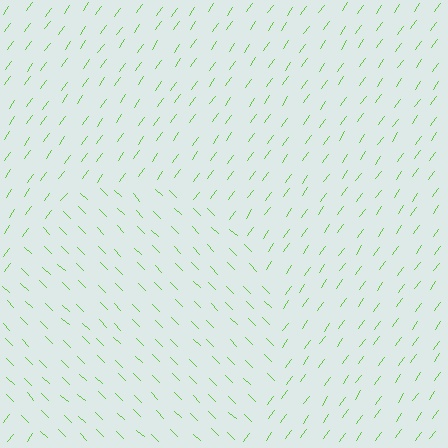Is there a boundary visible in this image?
Yes, there is a texture boundary formed by a change in line orientation.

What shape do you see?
I see a circle.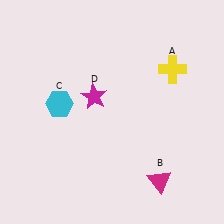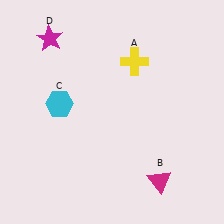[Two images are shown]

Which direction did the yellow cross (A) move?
The yellow cross (A) moved left.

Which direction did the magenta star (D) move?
The magenta star (D) moved up.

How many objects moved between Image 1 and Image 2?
2 objects moved between the two images.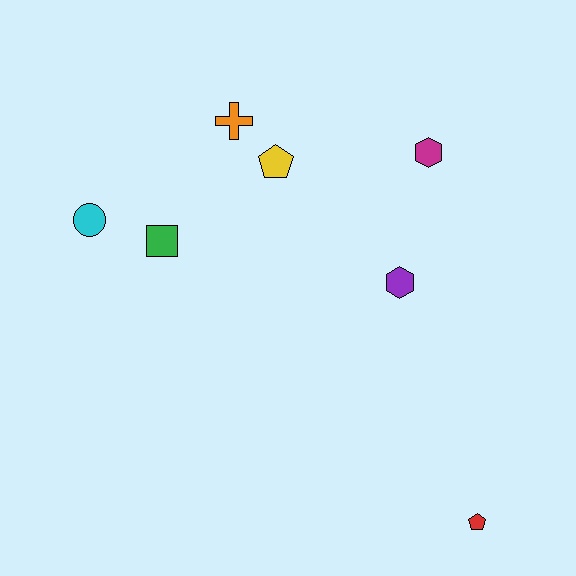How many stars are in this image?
There are no stars.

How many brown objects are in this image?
There are no brown objects.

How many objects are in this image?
There are 7 objects.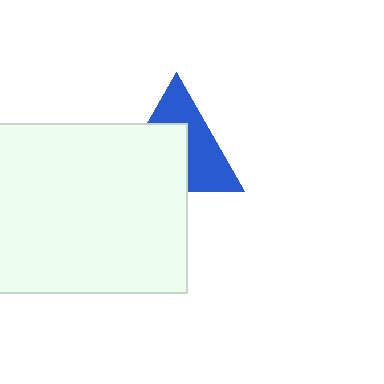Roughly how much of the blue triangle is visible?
About half of it is visible (roughly 50%).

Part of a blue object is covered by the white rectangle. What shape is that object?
It is a triangle.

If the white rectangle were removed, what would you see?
You would see the complete blue triangle.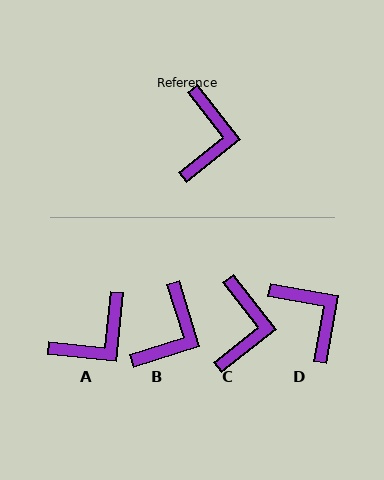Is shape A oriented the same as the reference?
No, it is off by about 44 degrees.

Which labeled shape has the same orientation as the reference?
C.